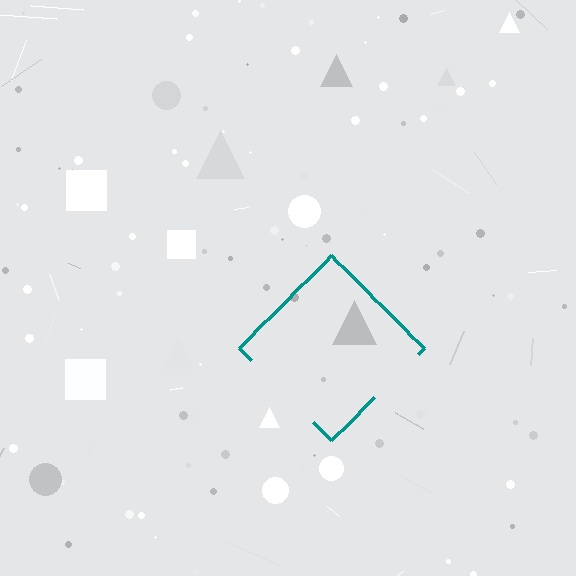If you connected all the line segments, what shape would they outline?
They would outline a diamond.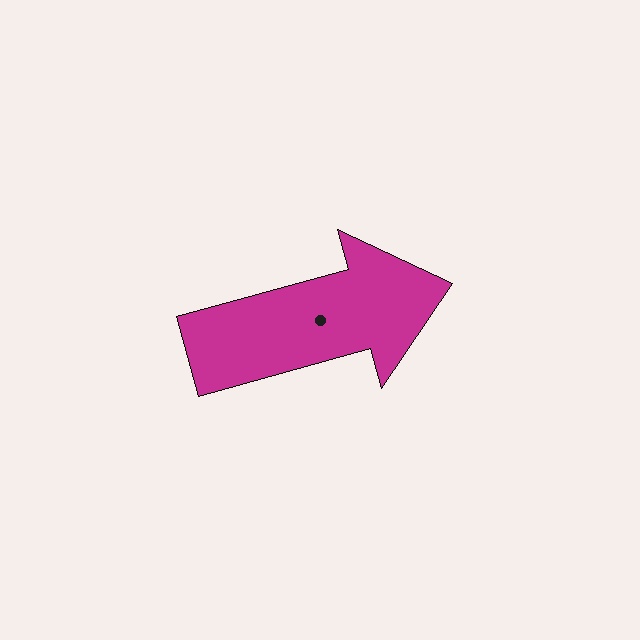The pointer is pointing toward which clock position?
Roughly 2 o'clock.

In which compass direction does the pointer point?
East.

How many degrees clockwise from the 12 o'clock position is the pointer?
Approximately 75 degrees.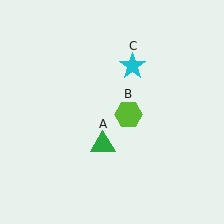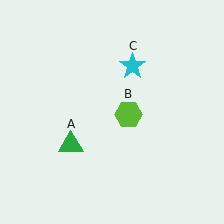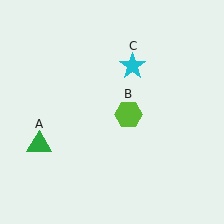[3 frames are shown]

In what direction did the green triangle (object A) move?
The green triangle (object A) moved left.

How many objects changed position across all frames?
1 object changed position: green triangle (object A).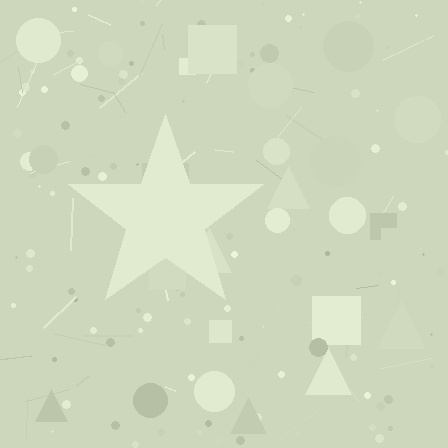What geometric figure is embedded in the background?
A star is embedded in the background.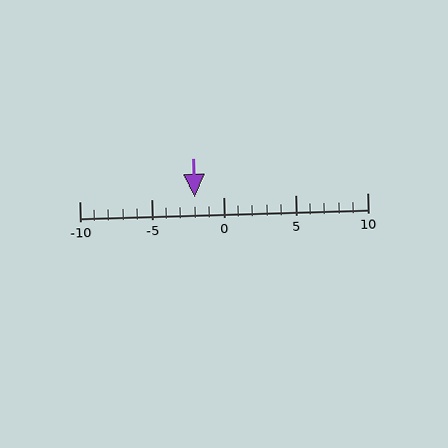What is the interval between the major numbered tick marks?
The major tick marks are spaced 5 units apart.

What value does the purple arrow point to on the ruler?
The purple arrow points to approximately -2.